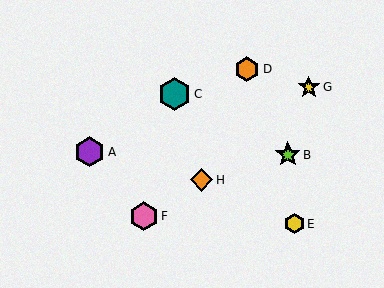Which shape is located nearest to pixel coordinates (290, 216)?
The yellow hexagon (labeled E) at (294, 224) is nearest to that location.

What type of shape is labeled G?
Shape G is a yellow star.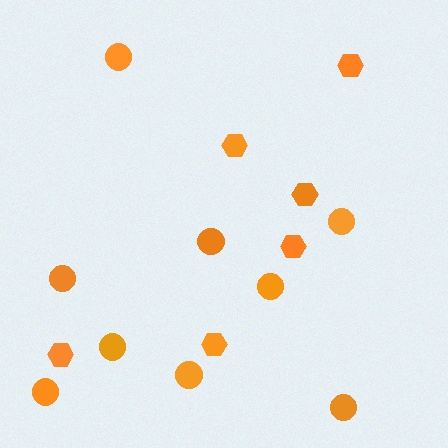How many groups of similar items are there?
There are 2 groups: one group of hexagons (6) and one group of circles (9).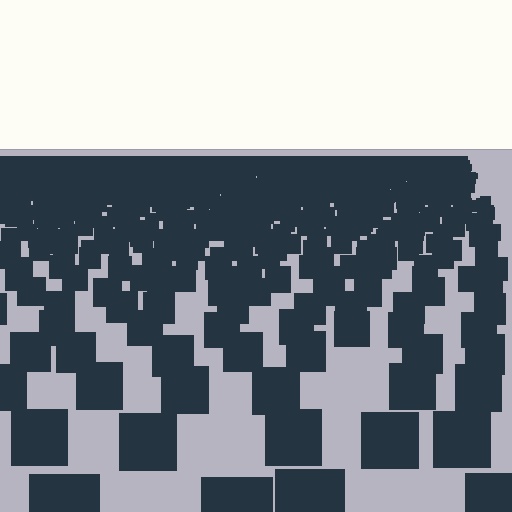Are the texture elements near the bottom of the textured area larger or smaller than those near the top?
Larger. Near the bottom, elements are closer to the viewer and appear at a bigger on-screen size.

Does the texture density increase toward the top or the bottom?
Density increases toward the top.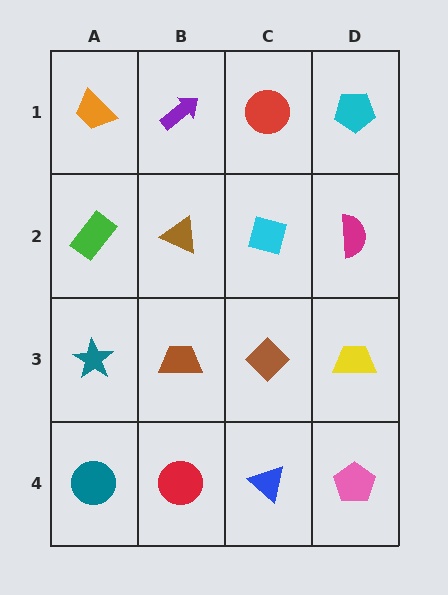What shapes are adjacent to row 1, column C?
A cyan diamond (row 2, column C), a purple arrow (row 1, column B), a cyan pentagon (row 1, column D).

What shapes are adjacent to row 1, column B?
A brown triangle (row 2, column B), an orange trapezoid (row 1, column A), a red circle (row 1, column C).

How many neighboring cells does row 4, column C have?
3.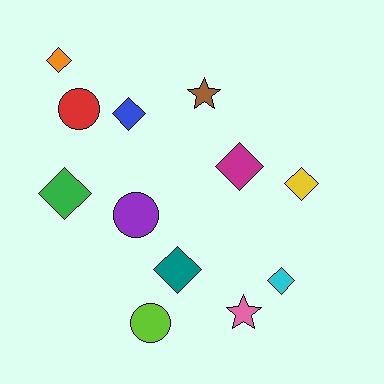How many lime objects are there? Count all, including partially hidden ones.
There is 1 lime object.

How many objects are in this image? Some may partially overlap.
There are 12 objects.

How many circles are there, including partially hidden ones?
There are 3 circles.